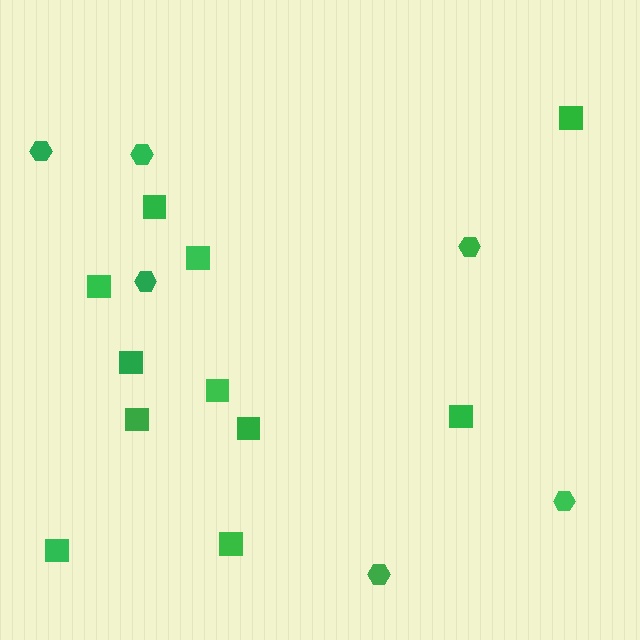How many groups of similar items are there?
There are 2 groups: one group of hexagons (6) and one group of squares (11).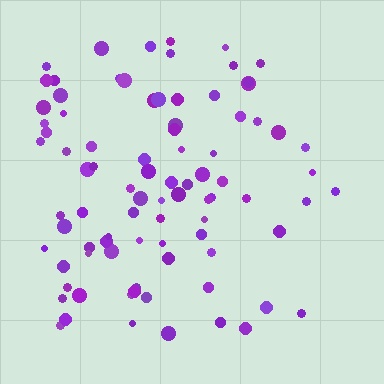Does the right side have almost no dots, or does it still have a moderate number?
Still a moderate number, just noticeably fewer than the left.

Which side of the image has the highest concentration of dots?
The left.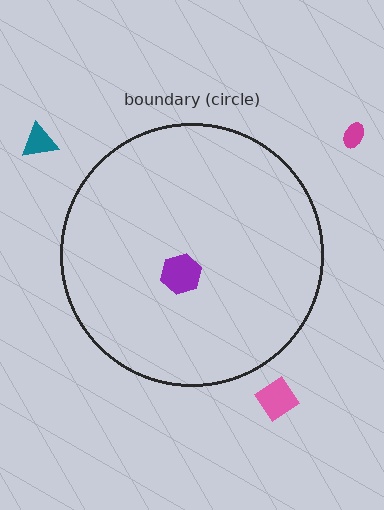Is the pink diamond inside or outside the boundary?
Outside.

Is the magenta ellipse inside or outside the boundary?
Outside.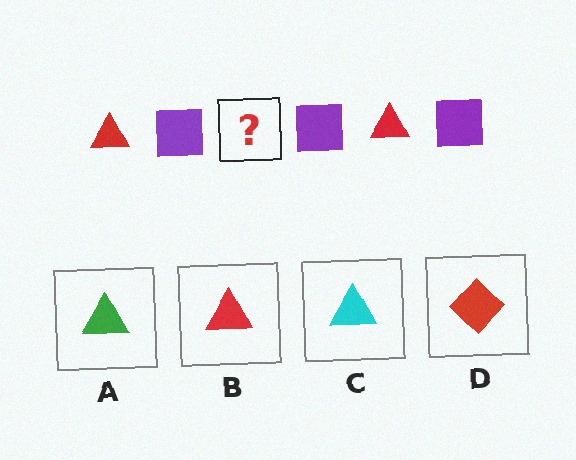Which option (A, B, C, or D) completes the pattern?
B.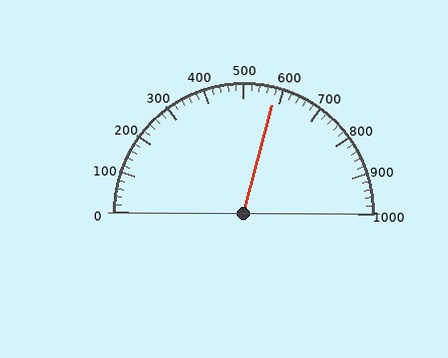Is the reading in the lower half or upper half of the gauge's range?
The reading is in the upper half of the range (0 to 1000).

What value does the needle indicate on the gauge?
The needle indicates approximately 580.